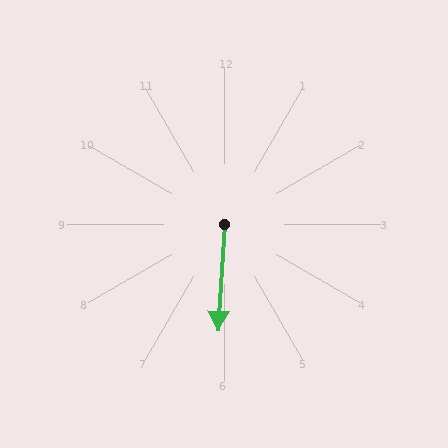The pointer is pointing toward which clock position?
Roughly 6 o'clock.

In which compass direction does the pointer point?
South.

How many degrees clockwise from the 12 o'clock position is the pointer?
Approximately 184 degrees.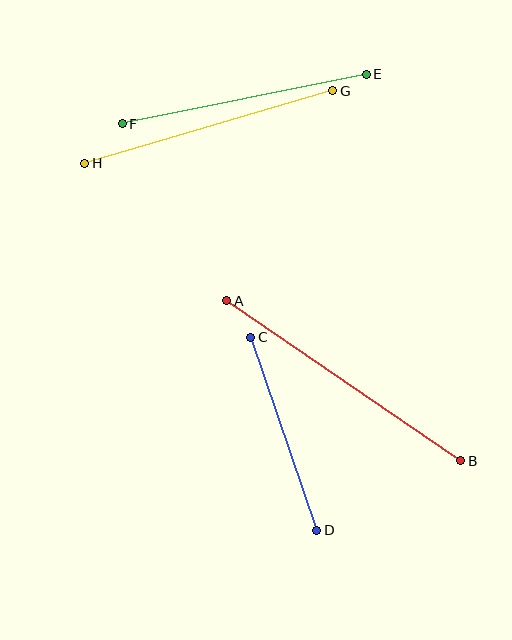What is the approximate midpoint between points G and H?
The midpoint is at approximately (209, 127) pixels.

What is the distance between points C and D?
The distance is approximately 204 pixels.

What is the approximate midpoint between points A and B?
The midpoint is at approximately (344, 381) pixels.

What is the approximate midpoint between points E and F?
The midpoint is at approximately (244, 99) pixels.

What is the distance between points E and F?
The distance is approximately 249 pixels.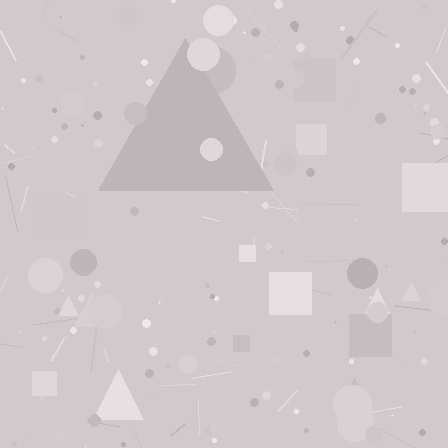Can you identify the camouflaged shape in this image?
The camouflaged shape is a triangle.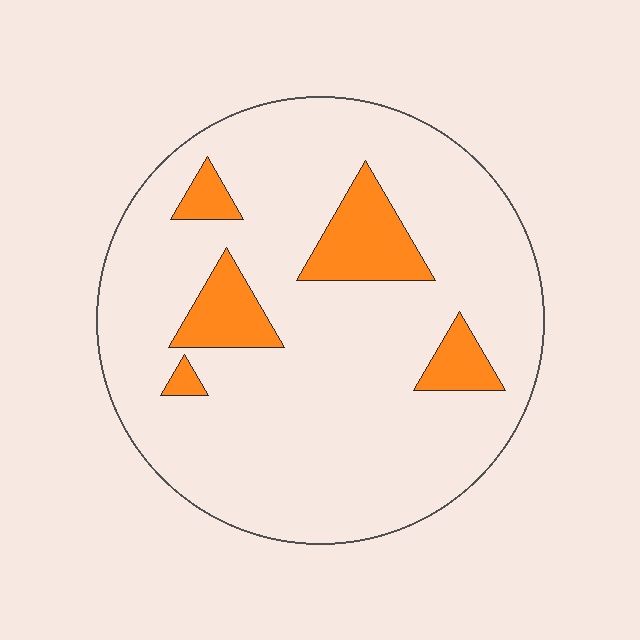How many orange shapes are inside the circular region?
5.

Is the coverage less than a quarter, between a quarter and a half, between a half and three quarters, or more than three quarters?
Less than a quarter.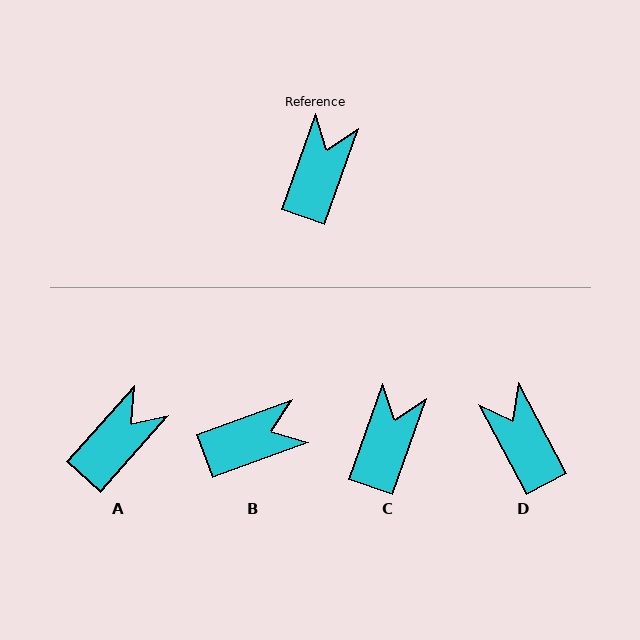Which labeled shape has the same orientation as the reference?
C.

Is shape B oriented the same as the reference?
No, it is off by about 51 degrees.